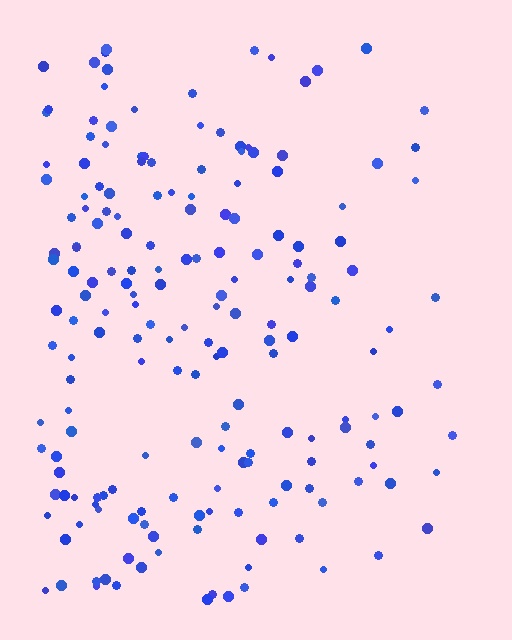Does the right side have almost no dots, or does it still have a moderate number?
Still a moderate number, just noticeably fewer than the left.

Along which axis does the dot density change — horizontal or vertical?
Horizontal.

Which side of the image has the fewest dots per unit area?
The right.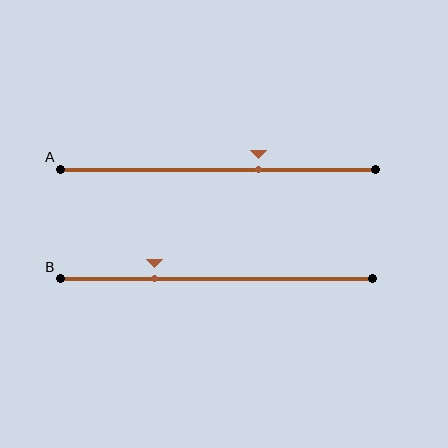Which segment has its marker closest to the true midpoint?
Segment A has its marker closest to the true midpoint.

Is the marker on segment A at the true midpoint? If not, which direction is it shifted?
No, the marker on segment A is shifted to the right by about 13% of the segment length.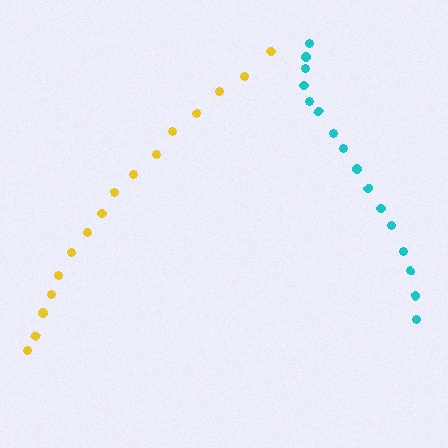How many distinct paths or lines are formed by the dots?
There are 2 distinct paths.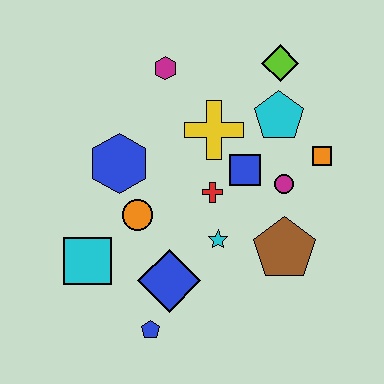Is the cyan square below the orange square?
Yes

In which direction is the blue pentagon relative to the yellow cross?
The blue pentagon is below the yellow cross.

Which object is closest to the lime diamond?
The cyan pentagon is closest to the lime diamond.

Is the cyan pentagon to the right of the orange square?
No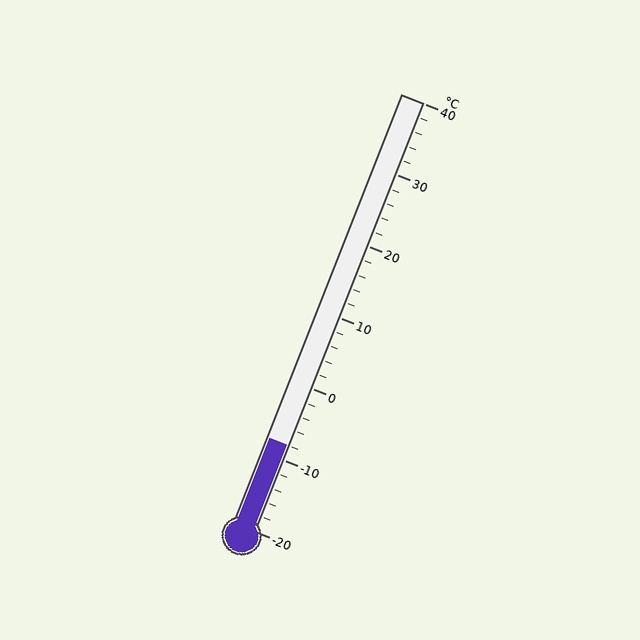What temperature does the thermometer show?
The thermometer shows approximately -8°C.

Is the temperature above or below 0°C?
The temperature is below 0°C.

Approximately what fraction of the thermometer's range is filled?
The thermometer is filled to approximately 20% of its range.